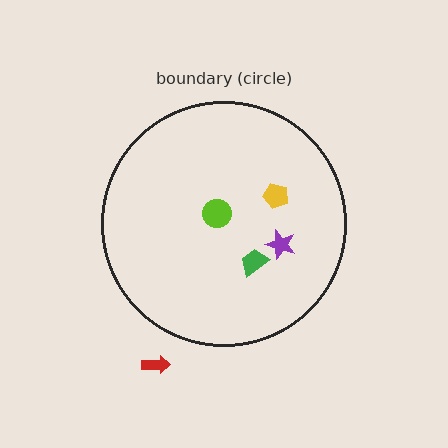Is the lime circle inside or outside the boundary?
Inside.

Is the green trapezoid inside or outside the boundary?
Inside.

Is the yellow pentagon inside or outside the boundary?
Inside.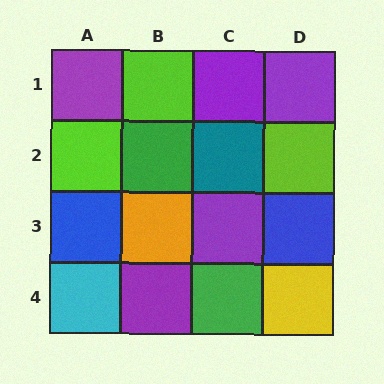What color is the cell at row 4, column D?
Yellow.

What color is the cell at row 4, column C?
Green.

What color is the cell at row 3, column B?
Orange.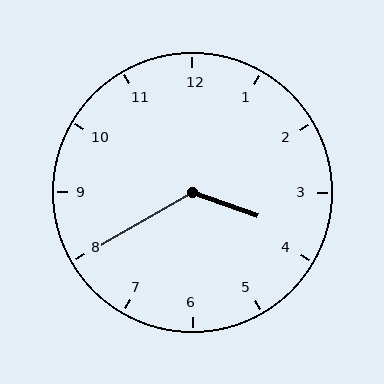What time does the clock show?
3:40.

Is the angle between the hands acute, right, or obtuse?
It is obtuse.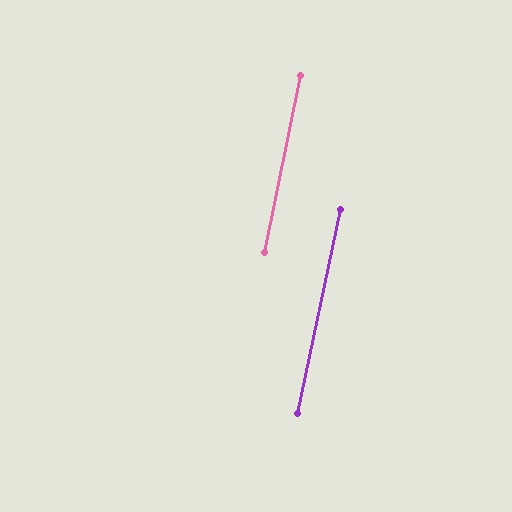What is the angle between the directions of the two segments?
Approximately 0 degrees.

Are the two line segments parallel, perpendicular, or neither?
Parallel — their directions differ by only 0.4°.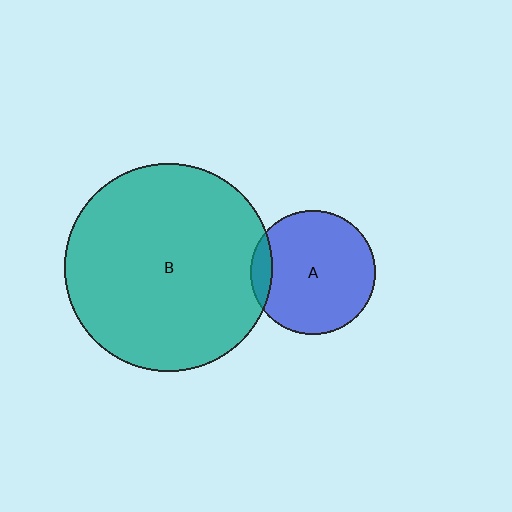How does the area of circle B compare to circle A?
Approximately 2.8 times.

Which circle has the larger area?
Circle B (teal).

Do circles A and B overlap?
Yes.